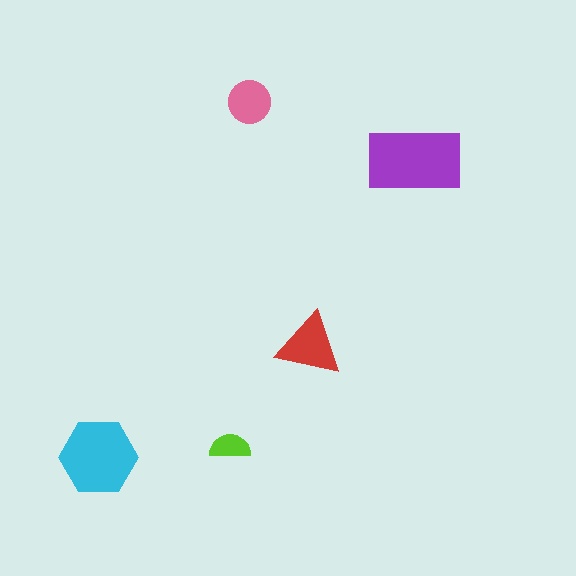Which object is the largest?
The purple rectangle.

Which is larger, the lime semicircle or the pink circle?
The pink circle.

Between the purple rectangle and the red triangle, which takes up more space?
The purple rectangle.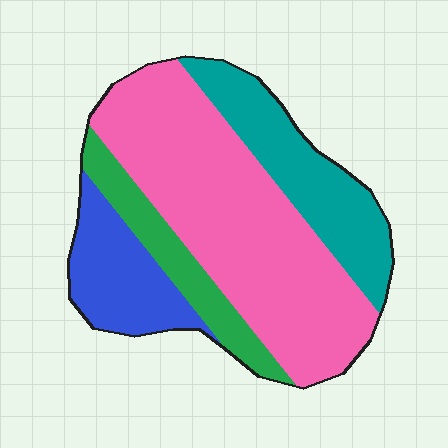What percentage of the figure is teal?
Teal takes up about one fifth (1/5) of the figure.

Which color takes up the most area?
Pink, at roughly 50%.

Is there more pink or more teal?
Pink.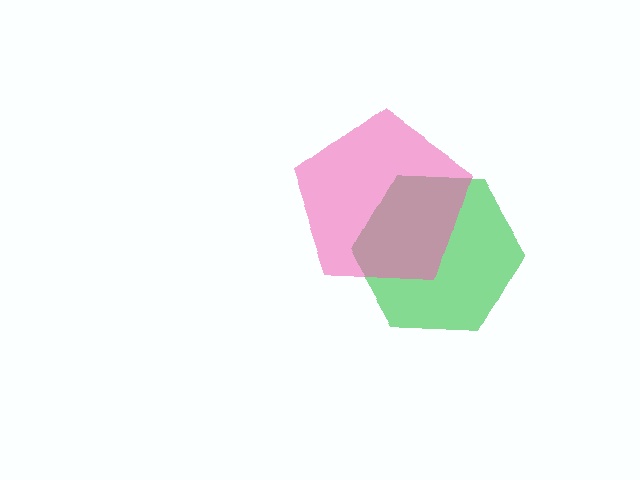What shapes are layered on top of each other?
The layered shapes are: a green hexagon, a pink pentagon.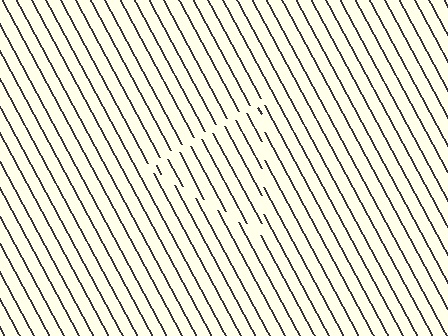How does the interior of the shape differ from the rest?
The interior of the shape contains the same grating, shifted by half a period — the contour is defined by the phase discontinuity where line-ends from the inner and outer gratings abut.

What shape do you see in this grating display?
An illusory triangle. The interior of the shape contains the same grating, shifted by half a period — the contour is defined by the phase discontinuity where line-ends from the inner and outer gratings abut.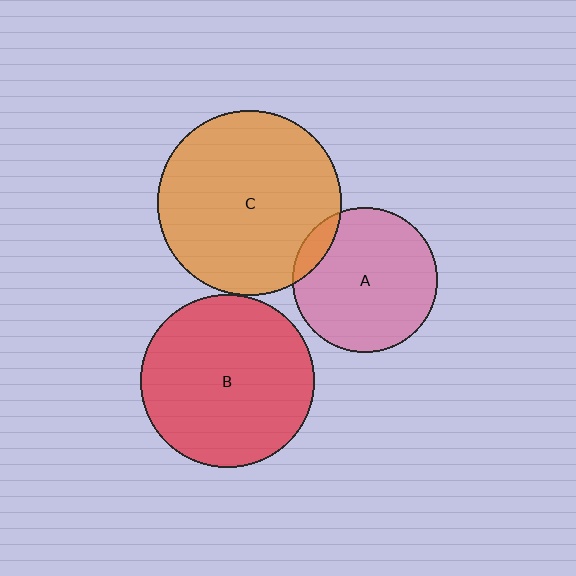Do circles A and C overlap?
Yes.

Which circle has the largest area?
Circle C (orange).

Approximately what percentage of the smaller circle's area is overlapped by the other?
Approximately 10%.